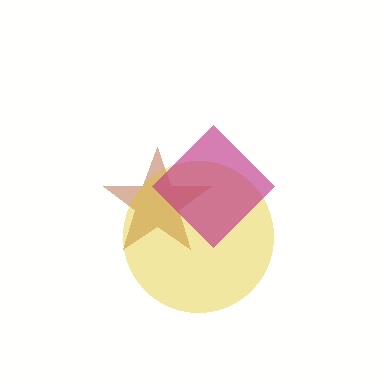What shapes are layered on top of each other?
The layered shapes are: a brown star, a yellow circle, a magenta diamond.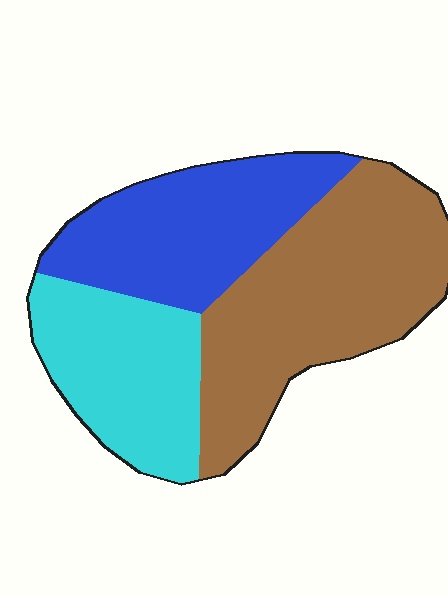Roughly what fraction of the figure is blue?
Blue takes up about one third (1/3) of the figure.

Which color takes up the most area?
Brown, at roughly 45%.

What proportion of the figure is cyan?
Cyan takes up about one quarter (1/4) of the figure.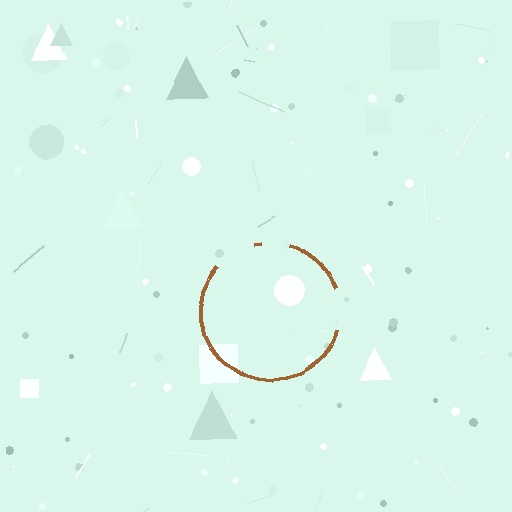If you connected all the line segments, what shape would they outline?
They would outline a circle.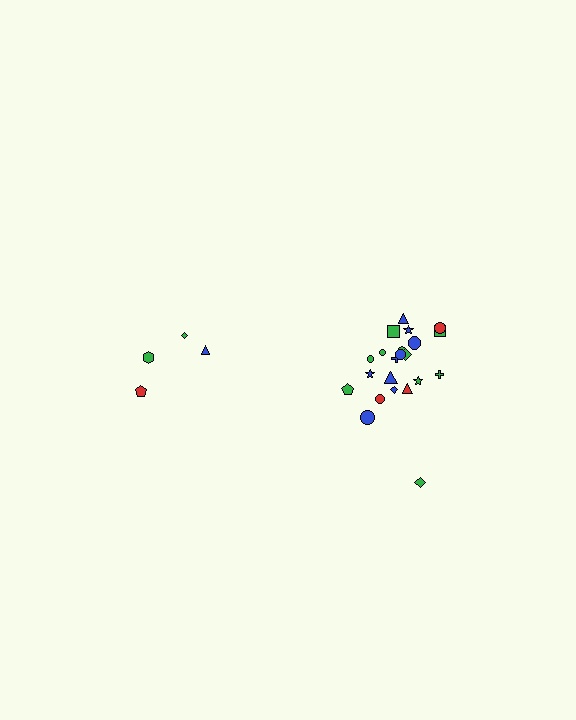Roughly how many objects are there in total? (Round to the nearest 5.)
Roughly 25 objects in total.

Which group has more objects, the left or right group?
The right group.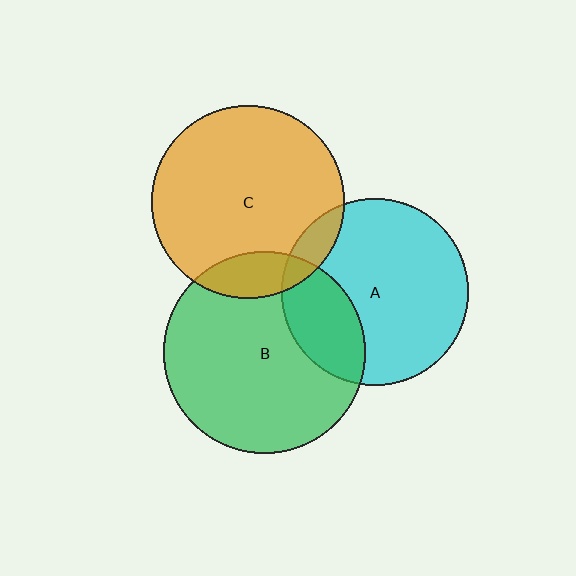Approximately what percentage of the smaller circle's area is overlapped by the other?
Approximately 10%.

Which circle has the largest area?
Circle B (green).